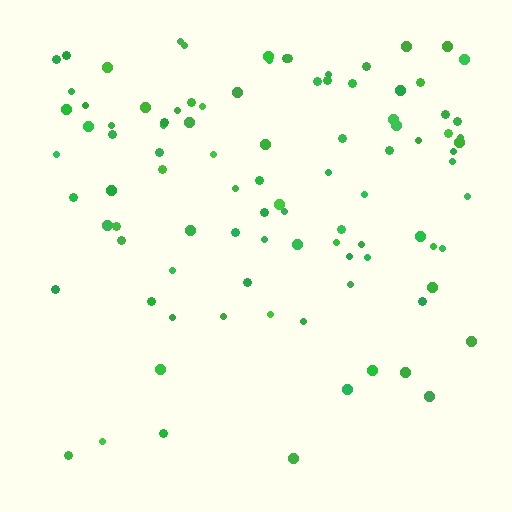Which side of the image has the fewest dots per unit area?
The bottom.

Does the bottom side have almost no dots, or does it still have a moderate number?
Still a moderate number, just noticeably fewer than the top.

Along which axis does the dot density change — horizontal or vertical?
Vertical.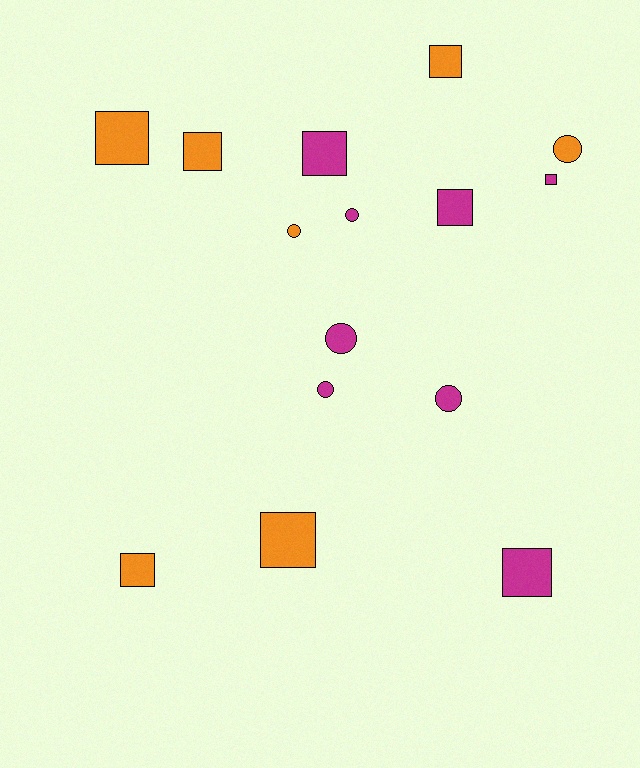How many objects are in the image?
There are 15 objects.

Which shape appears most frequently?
Square, with 9 objects.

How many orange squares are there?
There are 5 orange squares.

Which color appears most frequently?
Magenta, with 8 objects.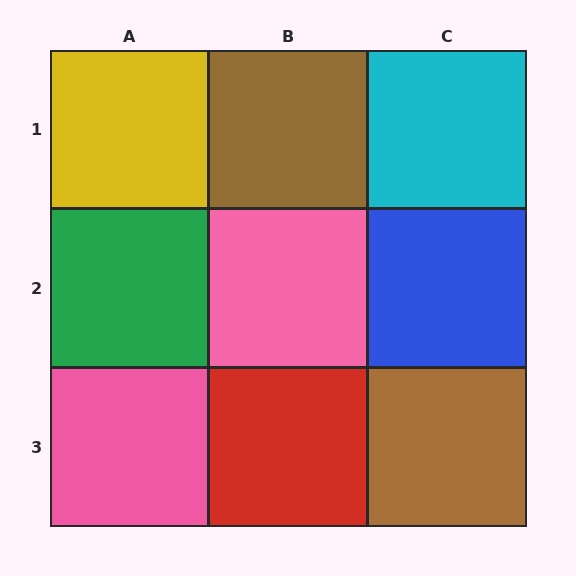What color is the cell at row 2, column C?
Blue.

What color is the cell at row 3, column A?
Pink.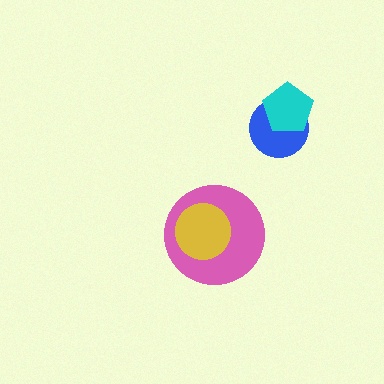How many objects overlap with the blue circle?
1 object overlaps with the blue circle.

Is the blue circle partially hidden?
Yes, it is partially covered by another shape.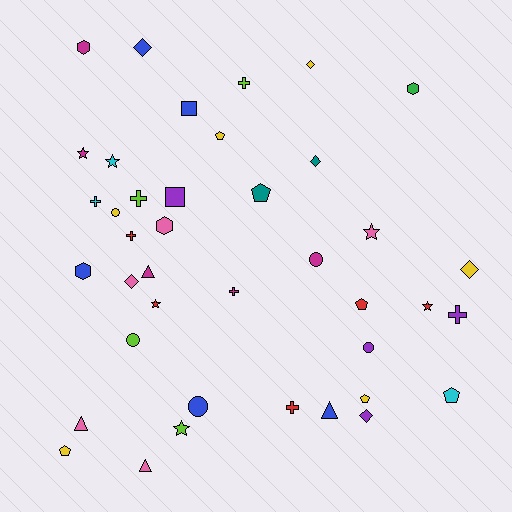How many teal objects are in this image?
There are 2 teal objects.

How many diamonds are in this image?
There are 6 diamonds.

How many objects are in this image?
There are 40 objects.